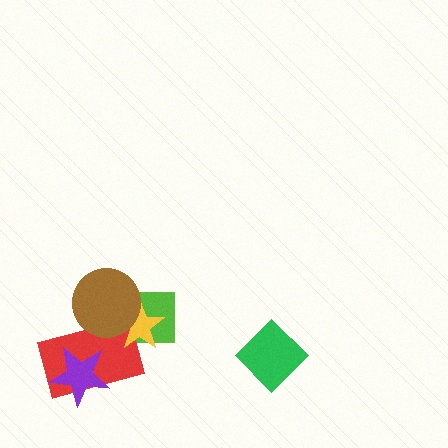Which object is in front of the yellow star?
The brown circle is in front of the yellow star.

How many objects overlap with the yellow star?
3 objects overlap with the yellow star.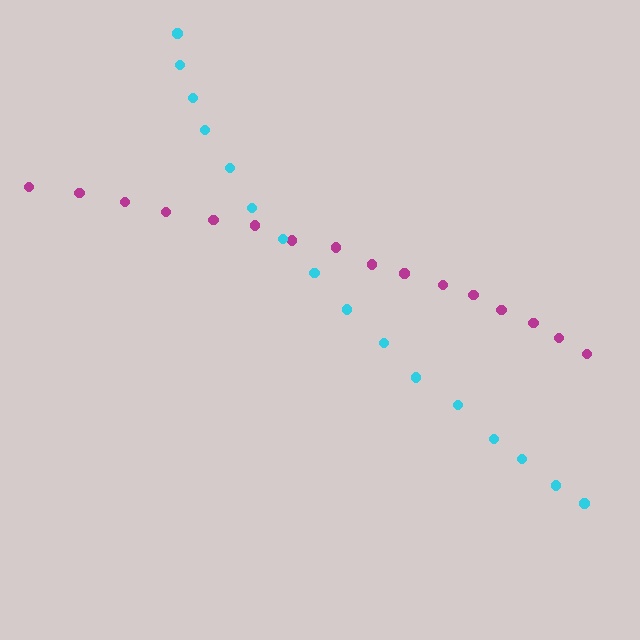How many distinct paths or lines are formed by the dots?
There are 2 distinct paths.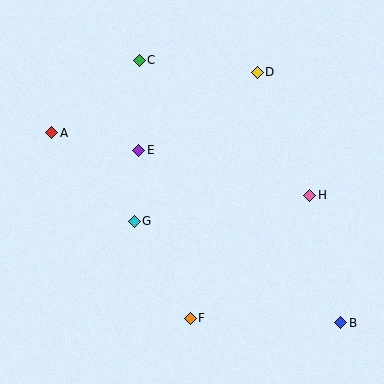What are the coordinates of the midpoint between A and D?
The midpoint between A and D is at (155, 103).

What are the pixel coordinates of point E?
Point E is at (139, 150).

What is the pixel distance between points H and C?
The distance between H and C is 217 pixels.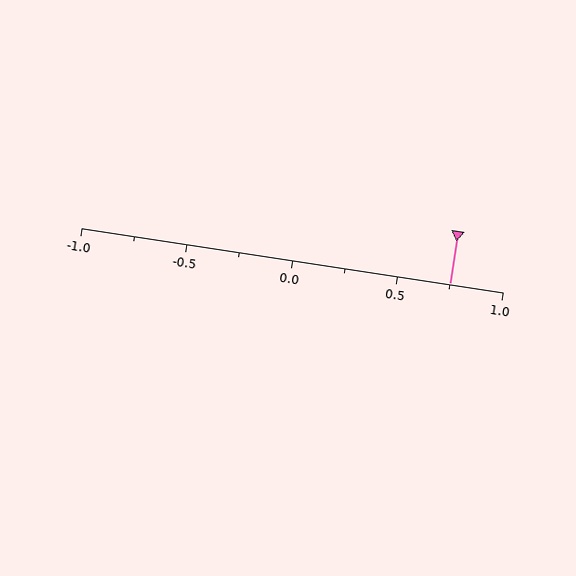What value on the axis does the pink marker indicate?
The marker indicates approximately 0.75.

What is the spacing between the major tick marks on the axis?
The major ticks are spaced 0.5 apart.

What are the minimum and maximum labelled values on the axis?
The axis runs from -1.0 to 1.0.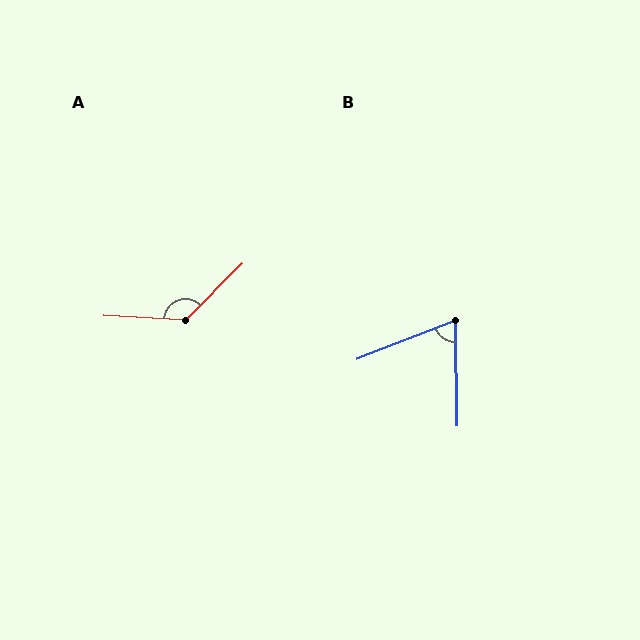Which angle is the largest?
A, at approximately 132 degrees.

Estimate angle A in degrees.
Approximately 132 degrees.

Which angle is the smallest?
B, at approximately 70 degrees.